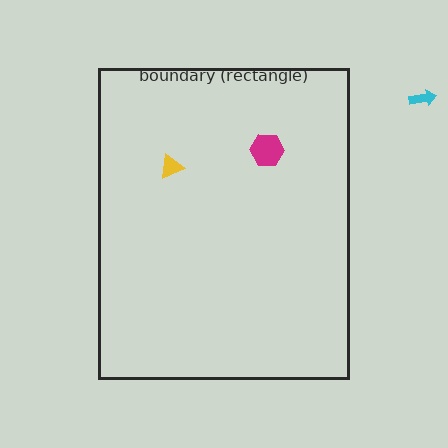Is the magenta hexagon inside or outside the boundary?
Inside.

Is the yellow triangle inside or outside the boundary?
Inside.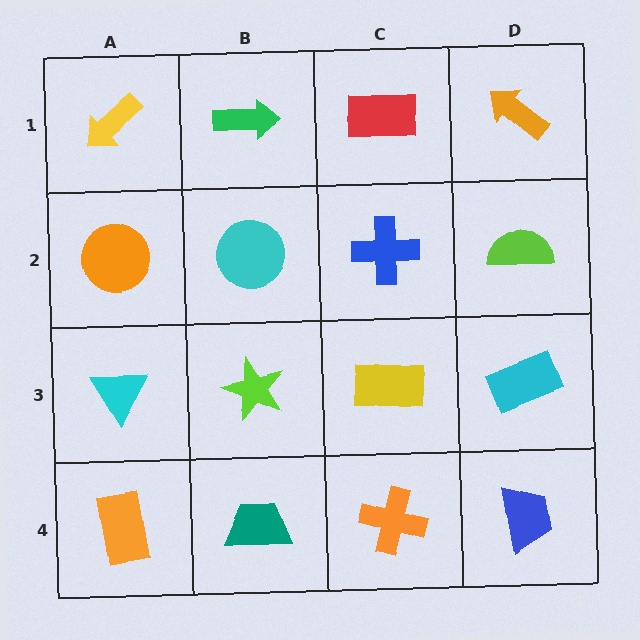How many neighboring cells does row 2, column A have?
3.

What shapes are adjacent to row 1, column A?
An orange circle (row 2, column A), a green arrow (row 1, column B).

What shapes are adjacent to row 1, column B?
A cyan circle (row 2, column B), a yellow arrow (row 1, column A), a red rectangle (row 1, column C).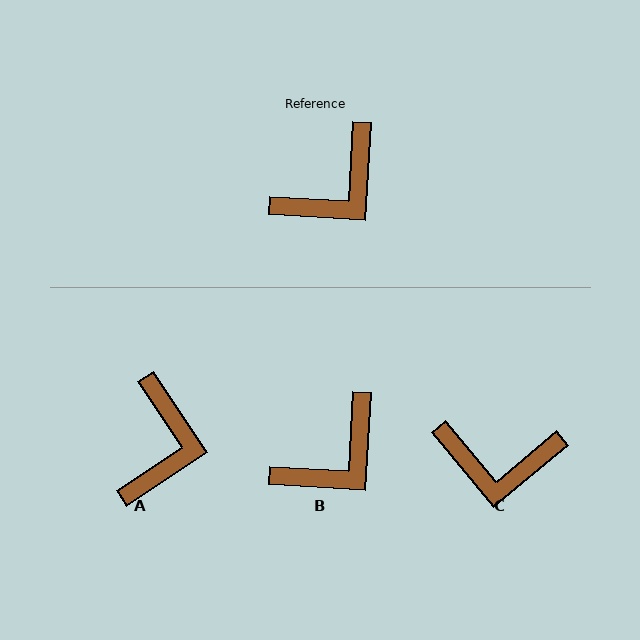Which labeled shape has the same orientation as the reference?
B.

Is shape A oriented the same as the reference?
No, it is off by about 37 degrees.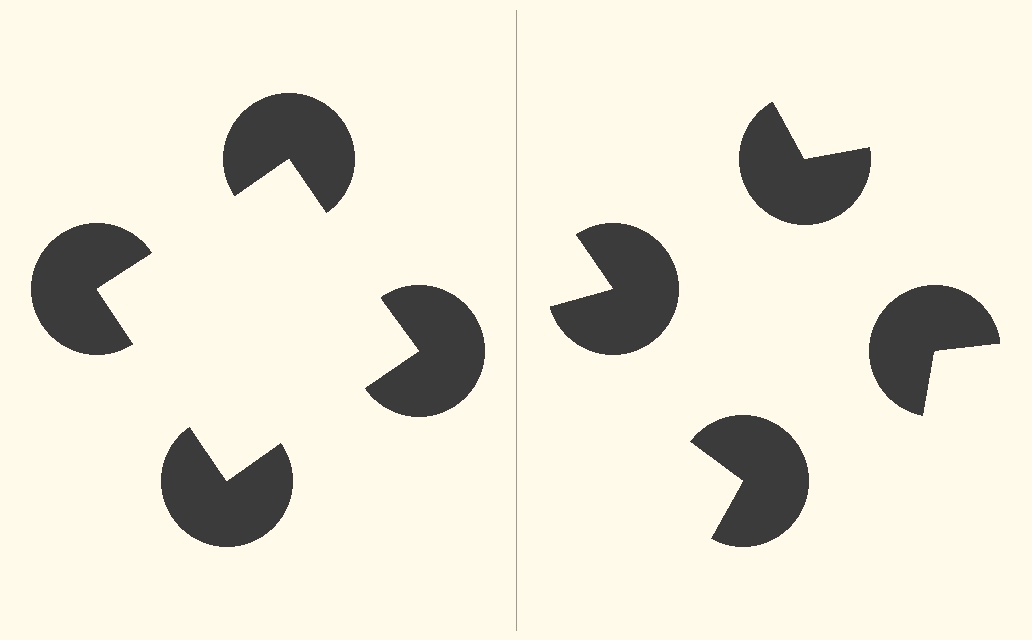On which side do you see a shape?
An illusory square appears on the left side. On the right side the wedge cuts are rotated, so no coherent shape forms.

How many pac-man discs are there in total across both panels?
8 — 4 on each side.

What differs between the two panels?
The pac-man discs are positioned identically on both sides; only the wedge orientations differ. On the left they align to a square; on the right they are misaligned.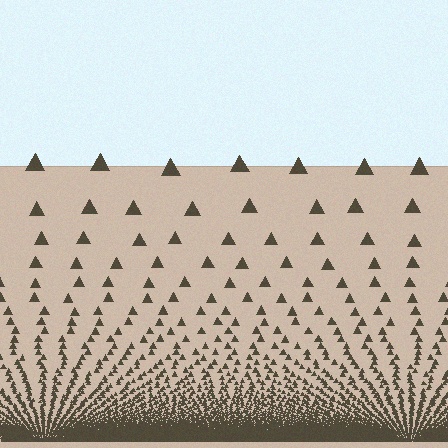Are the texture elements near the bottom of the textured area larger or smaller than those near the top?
Smaller. The gradient is inverted — elements near the bottom are smaller and denser.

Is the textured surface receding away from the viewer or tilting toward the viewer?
The surface appears to tilt toward the viewer. Texture elements get larger and sparser toward the top.